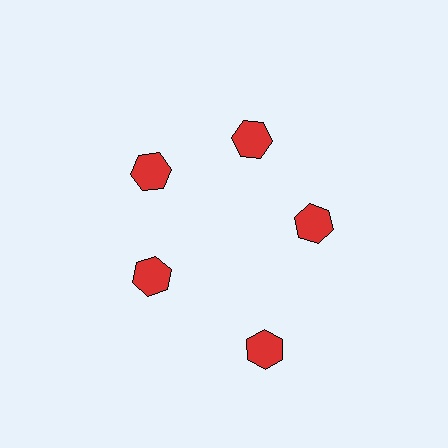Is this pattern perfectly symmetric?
No. The 5 red hexagons are arranged in a ring, but one element near the 5 o'clock position is pushed outward from the center, breaking the 5-fold rotational symmetry.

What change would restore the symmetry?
The symmetry would be restored by moving it inward, back onto the ring so that all 5 hexagons sit at equal angles and equal distance from the center.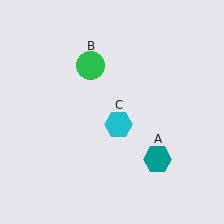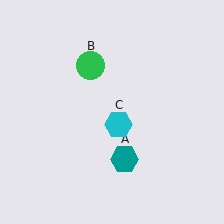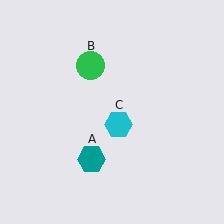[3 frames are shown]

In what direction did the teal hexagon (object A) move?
The teal hexagon (object A) moved left.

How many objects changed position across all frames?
1 object changed position: teal hexagon (object A).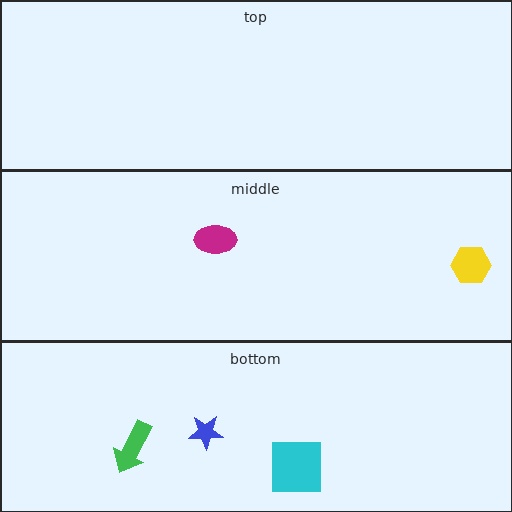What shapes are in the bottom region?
The blue star, the green arrow, the cyan square.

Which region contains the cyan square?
The bottom region.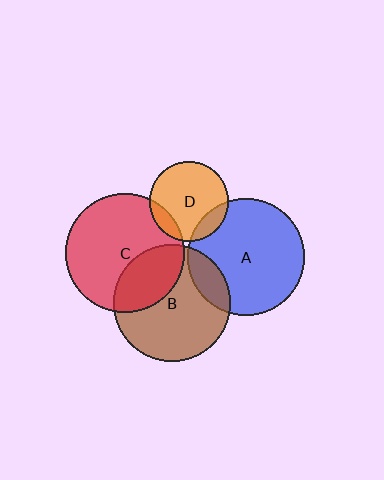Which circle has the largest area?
Circle C (red).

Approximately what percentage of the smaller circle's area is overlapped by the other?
Approximately 15%.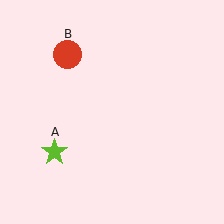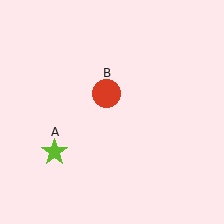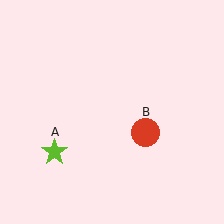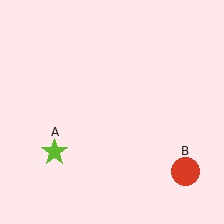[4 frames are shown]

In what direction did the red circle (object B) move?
The red circle (object B) moved down and to the right.